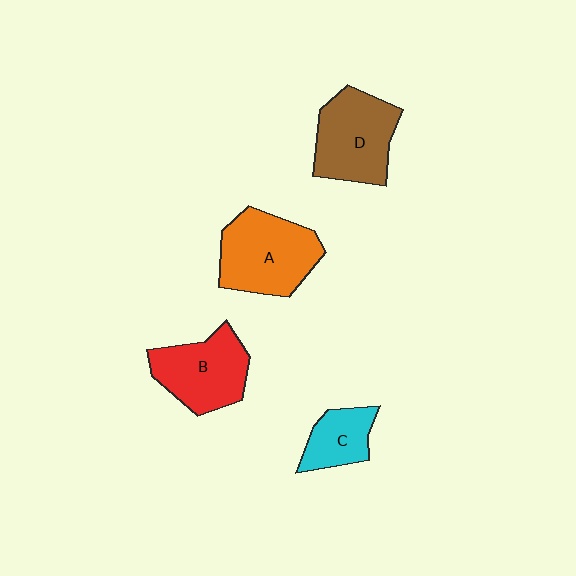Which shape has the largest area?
Shape A (orange).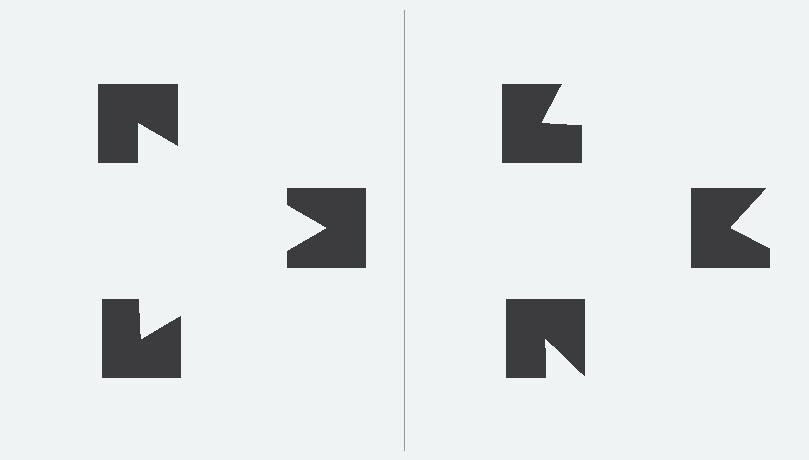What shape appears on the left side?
An illusory triangle.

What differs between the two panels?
The notched squares are positioned identically on both sides; only the wedge orientations differ. On the left they align to a triangle; on the right they are misaligned.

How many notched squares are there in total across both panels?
6 — 3 on each side.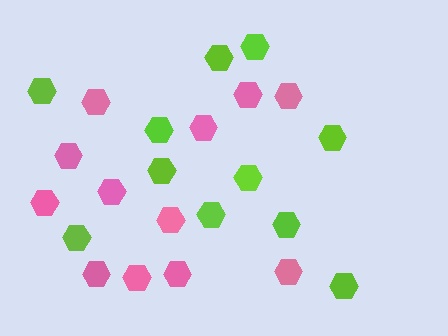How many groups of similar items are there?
There are 2 groups: one group of lime hexagons (11) and one group of pink hexagons (12).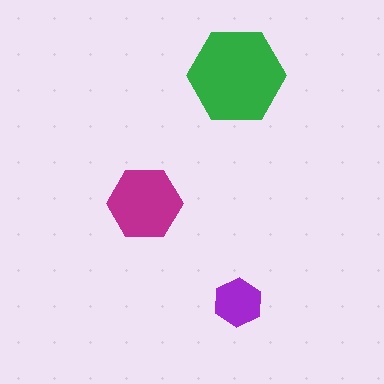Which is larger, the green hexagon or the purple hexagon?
The green one.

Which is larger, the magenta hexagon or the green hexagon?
The green one.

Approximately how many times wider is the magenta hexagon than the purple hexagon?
About 1.5 times wider.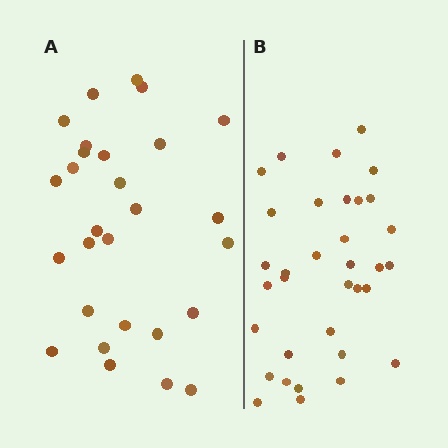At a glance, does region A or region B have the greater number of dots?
Region B (the right region) has more dots.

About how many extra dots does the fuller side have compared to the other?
Region B has about 6 more dots than region A.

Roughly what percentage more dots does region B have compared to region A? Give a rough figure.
About 20% more.